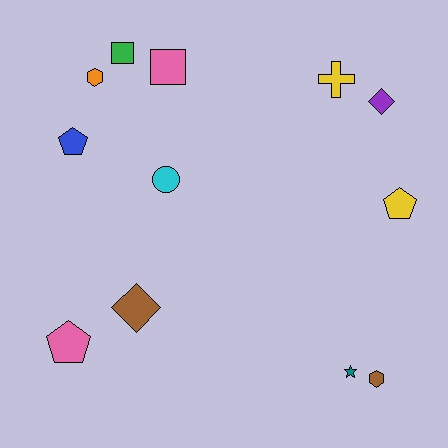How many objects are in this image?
There are 12 objects.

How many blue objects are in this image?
There is 1 blue object.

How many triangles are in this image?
There are no triangles.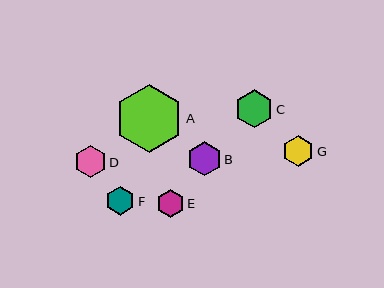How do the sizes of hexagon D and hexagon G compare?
Hexagon D and hexagon G are approximately the same size.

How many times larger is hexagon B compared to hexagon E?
Hexagon B is approximately 1.2 times the size of hexagon E.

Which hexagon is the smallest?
Hexagon E is the smallest with a size of approximately 27 pixels.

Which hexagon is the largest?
Hexagon A is the largest with a size of approximately 68 pixels.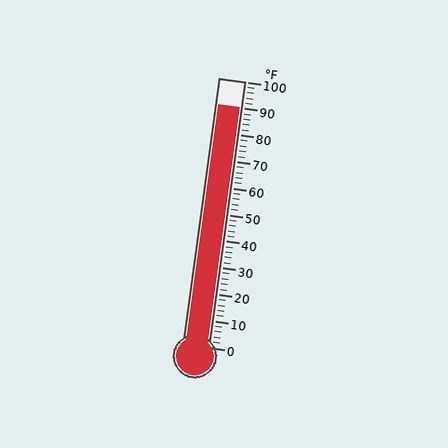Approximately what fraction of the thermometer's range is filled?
The thermometer is filled to approximately 90% of its range.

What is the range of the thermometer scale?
The thermometer scale ranges from 0°F to 100°F.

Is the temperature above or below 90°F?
The temperature is at 90°F.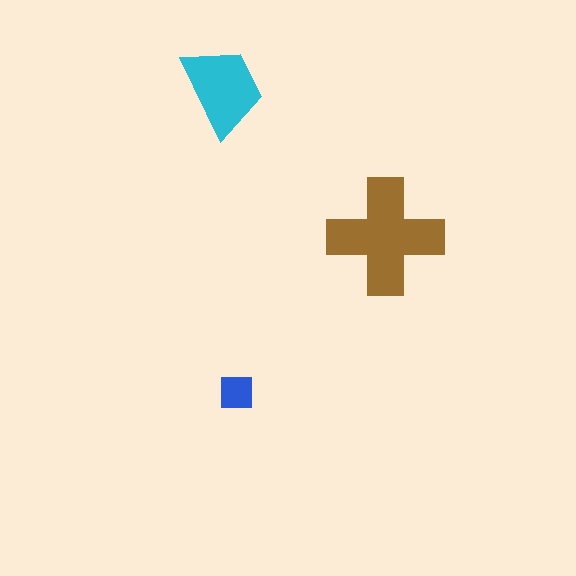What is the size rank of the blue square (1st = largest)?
3rd.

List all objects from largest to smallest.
The brown cross, the cyan trapezoid, the blue square.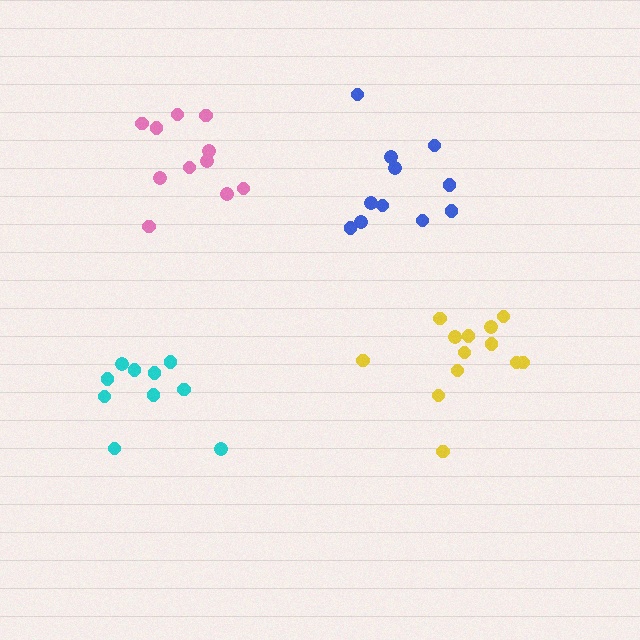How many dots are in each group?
Group 1: 10 dots, Group 2: 11 dots, Group 3: 11 dots, Group 4: 13 dots (45 total).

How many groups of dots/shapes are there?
There are 4 groups.